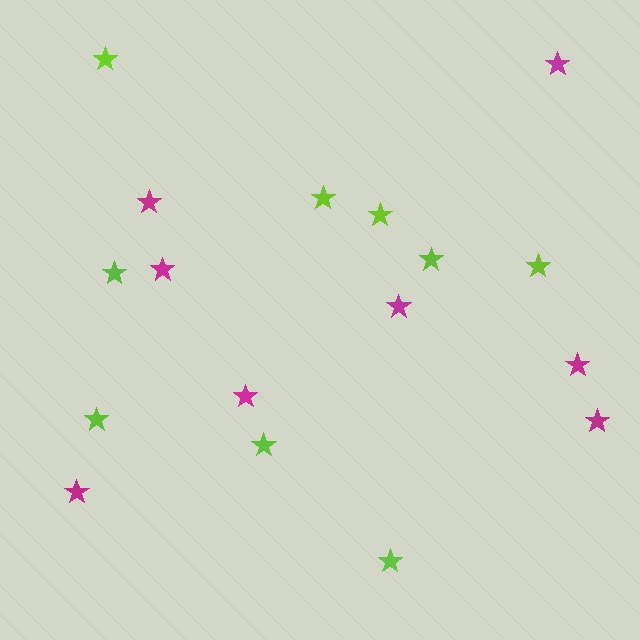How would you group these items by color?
There are 2 groups: one group of magenta stars (8) and one group of lime stars (9).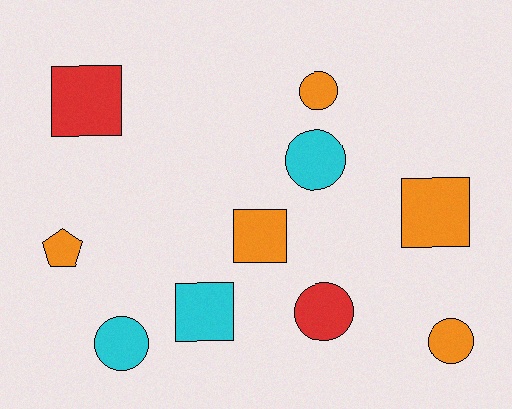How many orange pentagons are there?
There is 1 orange pentagon.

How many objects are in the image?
There are 10 objects.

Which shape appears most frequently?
Circle, with 5 objects.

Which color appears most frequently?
Orange, with 5 objects.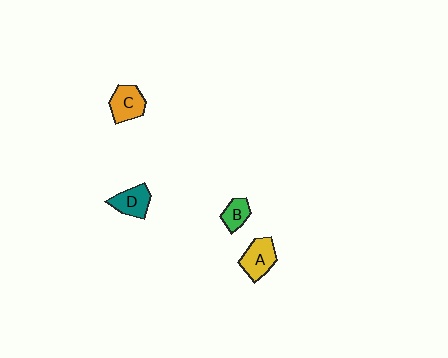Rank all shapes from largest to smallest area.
From largest to smallest: A (yellow), C (orange), D (teal), B (green).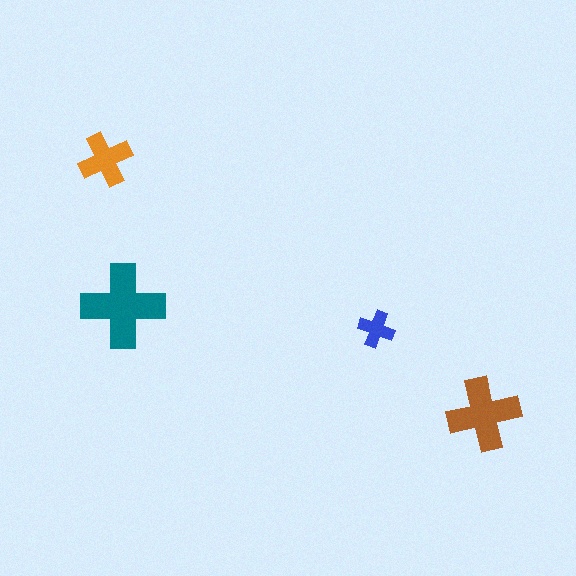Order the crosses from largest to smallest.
the teal one, the brown one, the orange one, the blue one.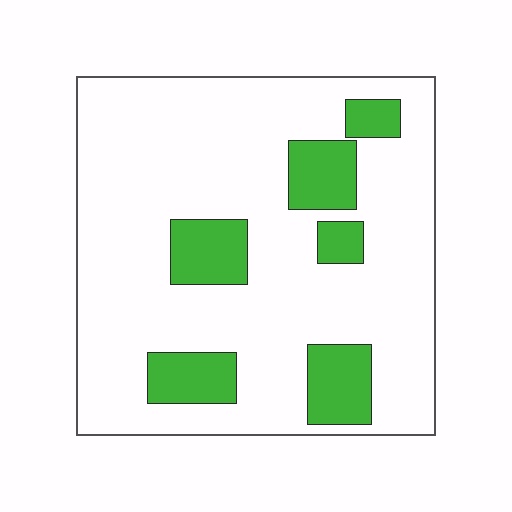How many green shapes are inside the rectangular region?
6.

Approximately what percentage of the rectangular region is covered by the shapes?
Approximately 20%.